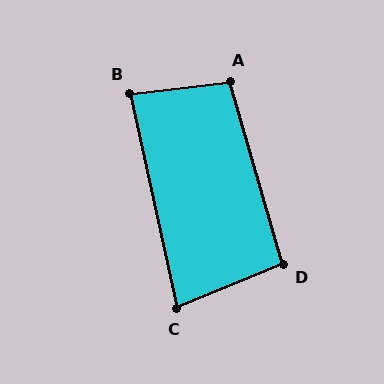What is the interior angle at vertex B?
Approximately 84 degrees (acute).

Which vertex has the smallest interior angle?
C, at approximately 80 degrees.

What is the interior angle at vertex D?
Approximately 96 degrees (obtuse).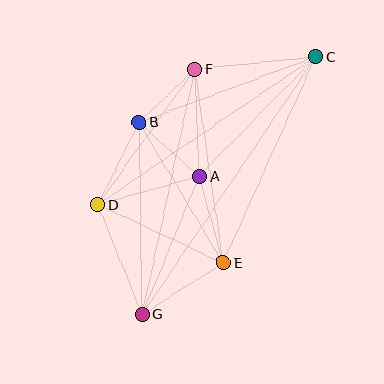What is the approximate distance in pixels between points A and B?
The distance between A and B is approximately 81 pixels.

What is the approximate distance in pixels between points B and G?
The distance between B and G is approximately 192 pixels.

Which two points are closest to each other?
Points B and F are closest to each other.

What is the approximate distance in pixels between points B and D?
The distance between B and D is approximately 92 pixels.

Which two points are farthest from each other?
Points C and G are farthest from each other.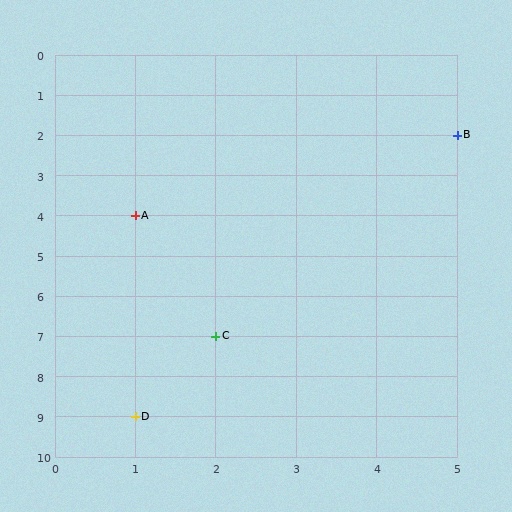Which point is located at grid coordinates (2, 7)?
Point C is at (2, 7).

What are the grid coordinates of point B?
Point B is at grid coordinates (5, 2).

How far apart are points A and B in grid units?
Points A and B are 4 columns and 2 rows apart (about 4.5 grid units diagonally).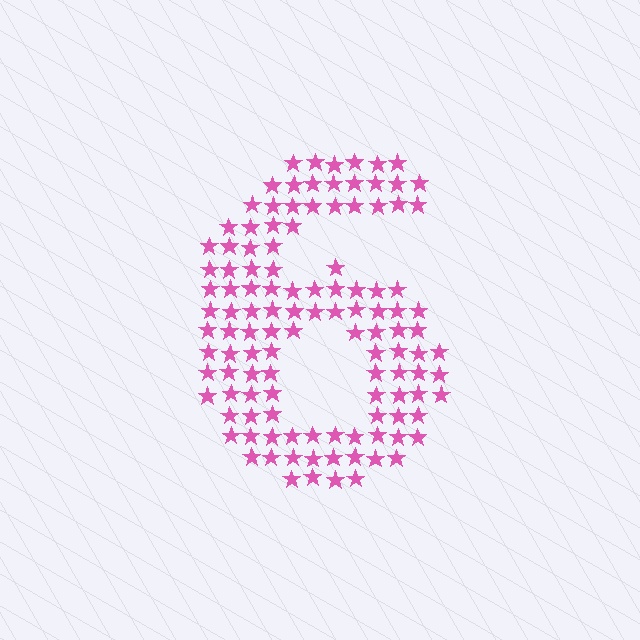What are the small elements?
The small elements are stars.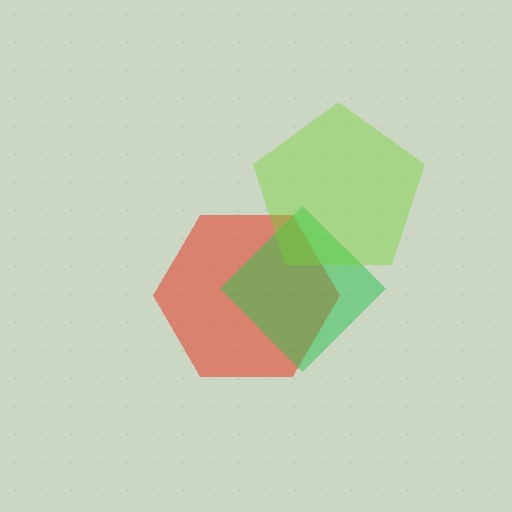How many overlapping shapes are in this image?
There are 3 overlapping shapes in the image.